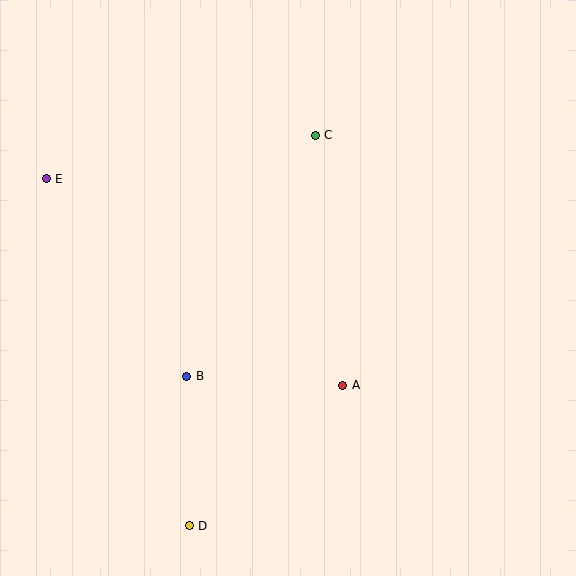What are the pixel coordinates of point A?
Point A is at (343, 385).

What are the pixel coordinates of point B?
Point B is at (187, 376).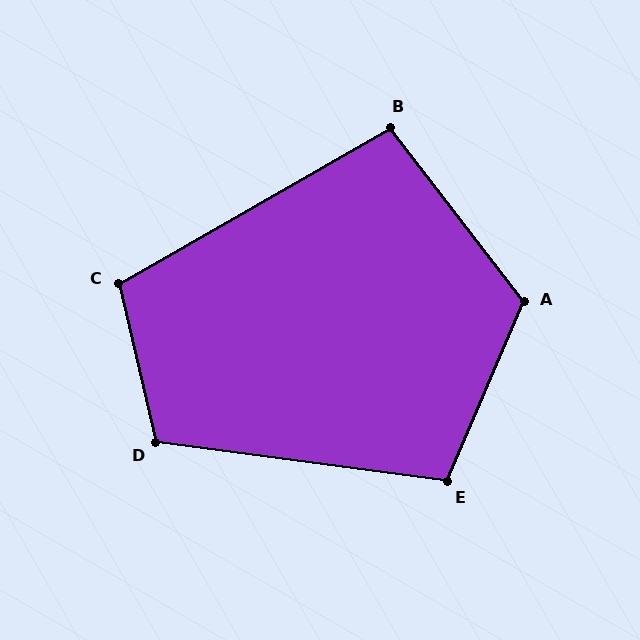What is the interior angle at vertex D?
Approximately 111 degrees (obtuse).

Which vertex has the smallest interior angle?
B, at approximately 98 degrees.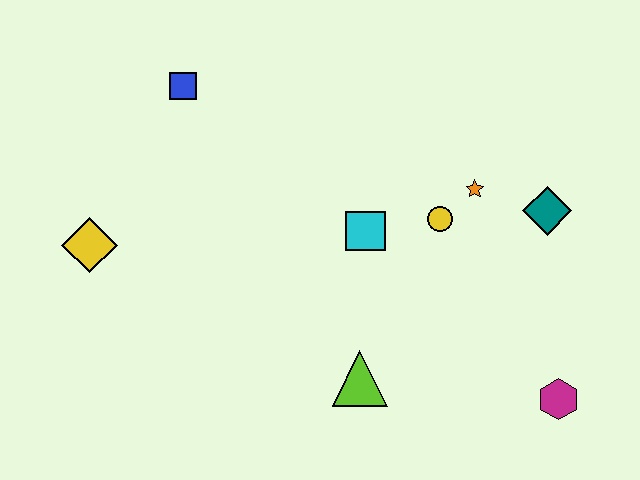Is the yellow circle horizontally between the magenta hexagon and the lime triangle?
Yes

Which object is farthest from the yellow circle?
The yellow diamond is farthest from the yellow circle.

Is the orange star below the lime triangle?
No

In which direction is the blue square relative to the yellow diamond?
The blue square is above the yellow diamond.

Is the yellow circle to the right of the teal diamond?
No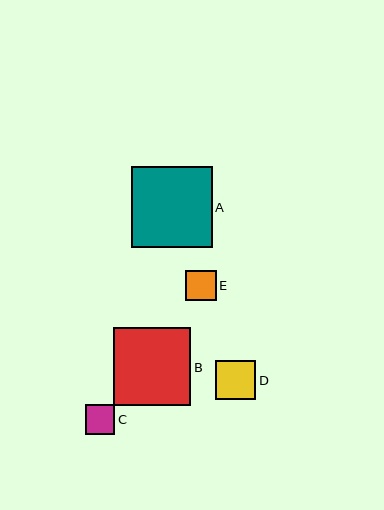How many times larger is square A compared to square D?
Square A is approximately 2.0 times the size of square D.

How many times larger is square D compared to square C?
Square D is approximately 1.4 times the size of square C.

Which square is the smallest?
Square C is the smallest with a size of approximately 29 pixels.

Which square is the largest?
Square A is the largest with a size of approximately 81 pixels.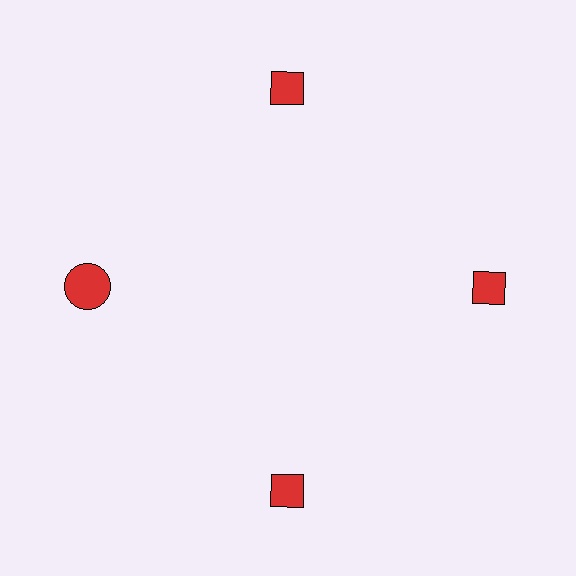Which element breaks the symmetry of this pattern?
The red circle at roughly the 9 o'clock position breaks the symmetry. All other shapes are red diamonds.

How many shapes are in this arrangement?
There are 4 shapes arranged in a ring pattern.